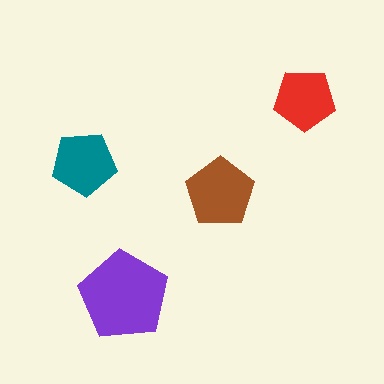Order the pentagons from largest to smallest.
the purple one, the brown one, the teal one, the red one.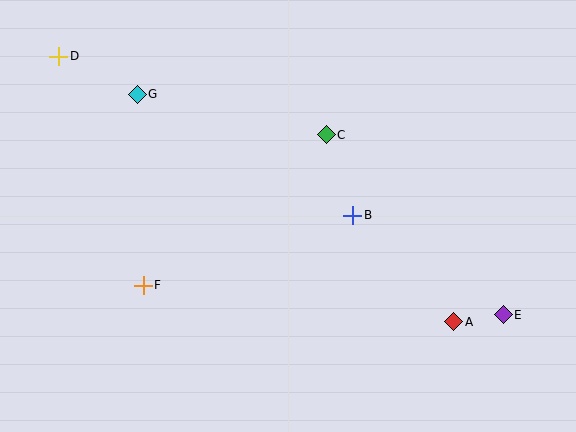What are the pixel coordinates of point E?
Point E is at (503, 315).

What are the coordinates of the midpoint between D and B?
The midpoint between D and B is at (206, 136).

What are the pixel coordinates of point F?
Point F is at (143, 285).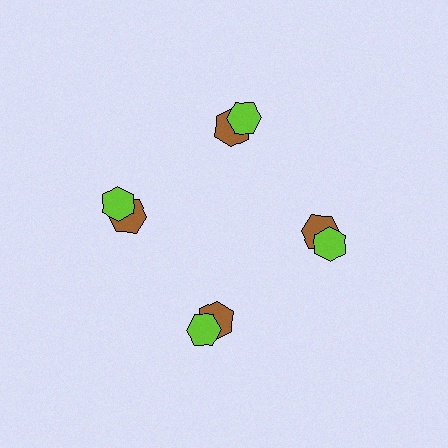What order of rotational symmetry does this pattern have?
This pattern has 4-fold rotational symmetry.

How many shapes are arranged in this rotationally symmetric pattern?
There are 8 shapes, arranged in 4 groups of 2.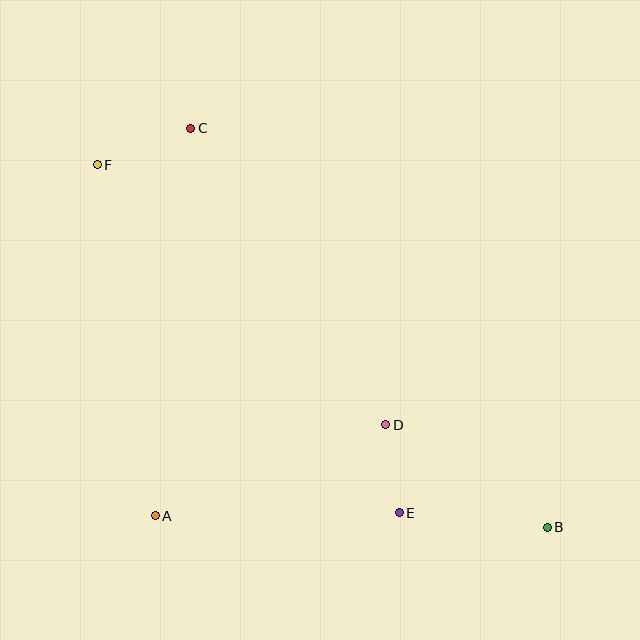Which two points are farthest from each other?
Points B and F are farthest from each other.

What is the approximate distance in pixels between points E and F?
The distance between E and F is approximately 461 pixels.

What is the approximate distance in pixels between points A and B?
The distance between A and B is approximately 392 pixels.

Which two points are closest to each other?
Points D and E are closest to each other.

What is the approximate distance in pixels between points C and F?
The distance between C and F is approximately 100 pixels.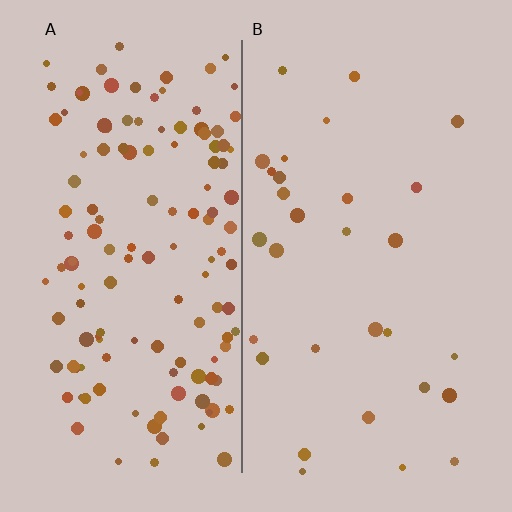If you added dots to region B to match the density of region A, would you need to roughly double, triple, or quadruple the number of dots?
Approximately quadruple.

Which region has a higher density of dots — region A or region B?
A (the left).